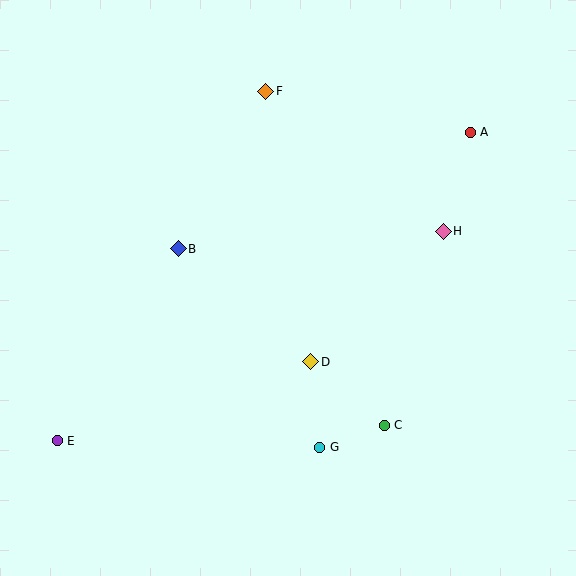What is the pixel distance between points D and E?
The distance between D and E is 265 pixels.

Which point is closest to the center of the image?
Point D at (311, 362) is closest to the center.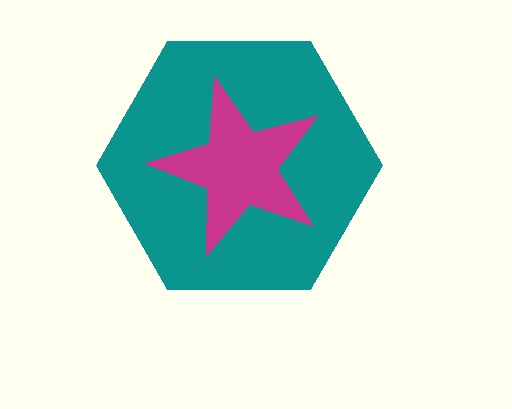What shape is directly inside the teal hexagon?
The magenta star.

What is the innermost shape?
The magenta star.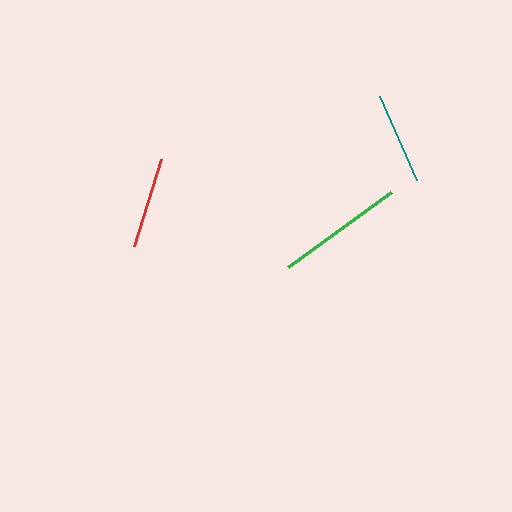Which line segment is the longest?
The green line is the longest at approximately 127 pixels.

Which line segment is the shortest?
The red line is the shortest at approximately 91 pixels.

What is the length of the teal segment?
The teal segment is approximately 92 pixels long.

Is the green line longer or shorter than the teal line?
The green line is longer than the teal line.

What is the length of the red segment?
The red segment is approximately 91 pixels long.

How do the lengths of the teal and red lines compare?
The teal and red lines are approximately the same length.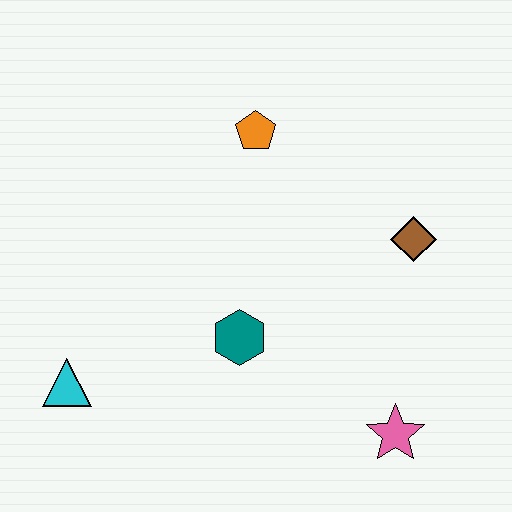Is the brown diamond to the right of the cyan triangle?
Yes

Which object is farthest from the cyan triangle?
The brown diamond is farthest from the cyan triangle.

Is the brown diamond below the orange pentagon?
Yes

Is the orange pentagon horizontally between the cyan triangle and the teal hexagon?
No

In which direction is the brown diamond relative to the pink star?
The brown diamond is above the pink star.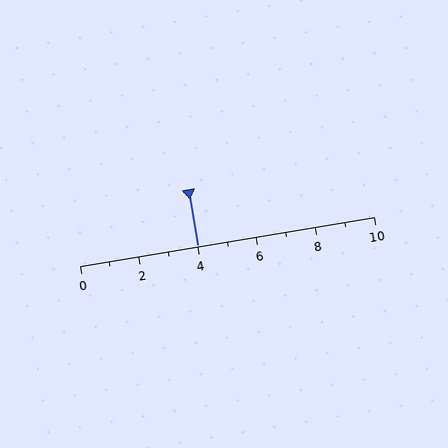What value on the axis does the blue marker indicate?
The marker indicates approximately 4.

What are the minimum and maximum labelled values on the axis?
The axis runs from 0 to 10.